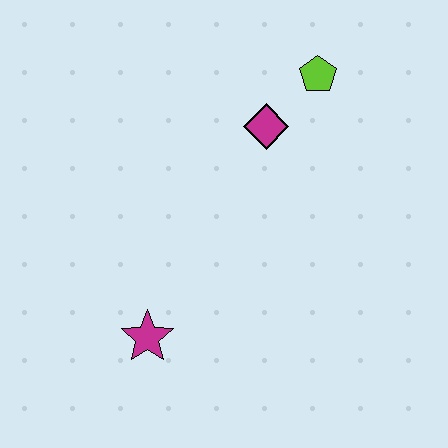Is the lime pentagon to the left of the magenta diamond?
No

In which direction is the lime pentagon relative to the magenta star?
The lime pentagon is above the magenta star.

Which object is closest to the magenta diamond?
The lime pentagon is closest to the magenta diamond.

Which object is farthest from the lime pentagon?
The magenta star is farthest from the lime pentagon.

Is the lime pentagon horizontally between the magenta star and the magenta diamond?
No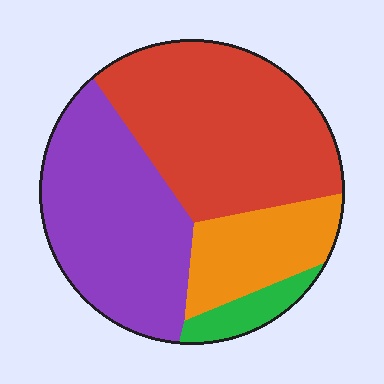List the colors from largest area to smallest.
From largest to smallest: red, purple, orange, green.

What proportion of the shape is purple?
Purple covers about 35% of the shape.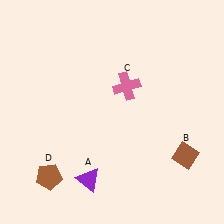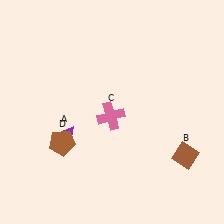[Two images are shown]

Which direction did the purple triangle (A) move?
The purple triangle (A) moved up.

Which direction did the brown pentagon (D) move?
The brown pentagon (D) moved up.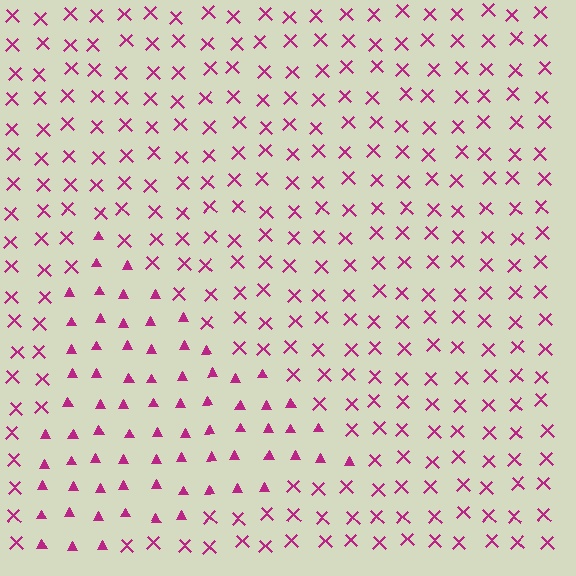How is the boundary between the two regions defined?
The boundary is defined by a change in element shape: triangles inside vs. X marks outside. All elements share the same color and spacing.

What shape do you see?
I see a triangle.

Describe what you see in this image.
The image is filled with small magenta elements arranged in a uniform grid. A triangle-shaped region contains triangles, while the surrounding area contains X marks. The boundary is defined purely by the change in element shape.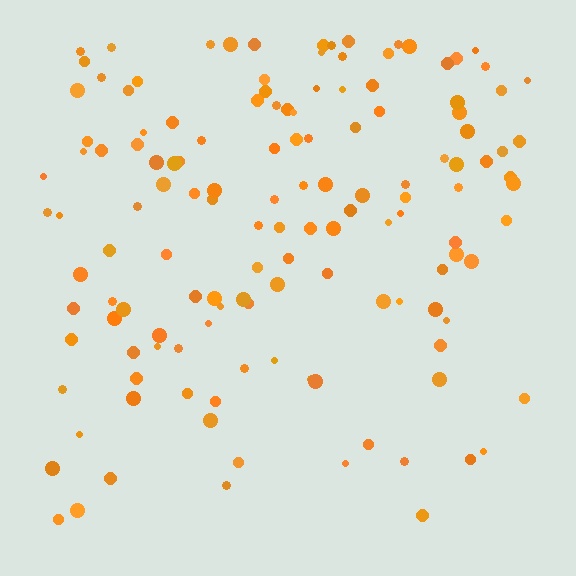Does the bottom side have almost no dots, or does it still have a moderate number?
Still a moderate number, just noticeably fewer than the top.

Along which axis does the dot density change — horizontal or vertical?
Vertical.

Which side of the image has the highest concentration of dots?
The top.